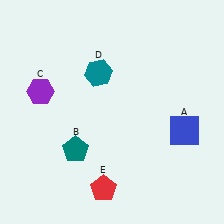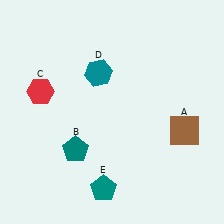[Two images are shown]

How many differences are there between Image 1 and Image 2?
There are 3 differences between the two images.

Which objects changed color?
A changed from blue to brown. C changed from purple to red. E changed from red to teal.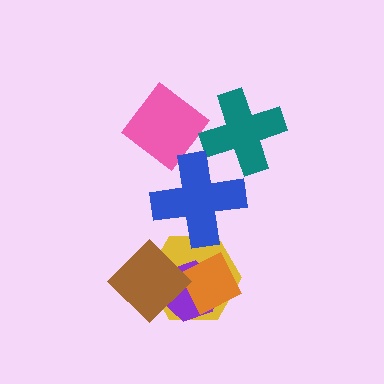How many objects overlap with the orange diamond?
3 objects overlap with the orange diamond.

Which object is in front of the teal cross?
The blue cross is in front of the teal cross.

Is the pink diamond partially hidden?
Yes, it is partially covered by another shape.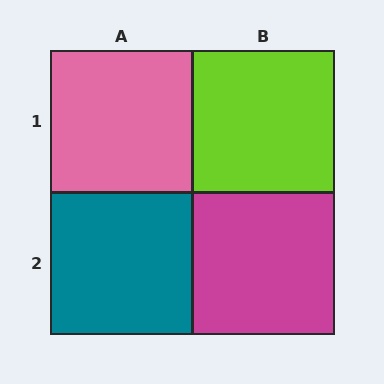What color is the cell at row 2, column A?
Teal.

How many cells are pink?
1 cell is pink.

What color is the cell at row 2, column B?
Magenta.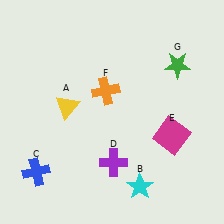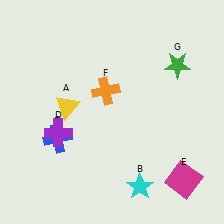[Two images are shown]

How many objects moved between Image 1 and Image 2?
3 objects moved between the two images.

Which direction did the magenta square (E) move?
The magenta square (E) moved down.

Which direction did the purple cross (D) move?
The purple cross (D) moved left.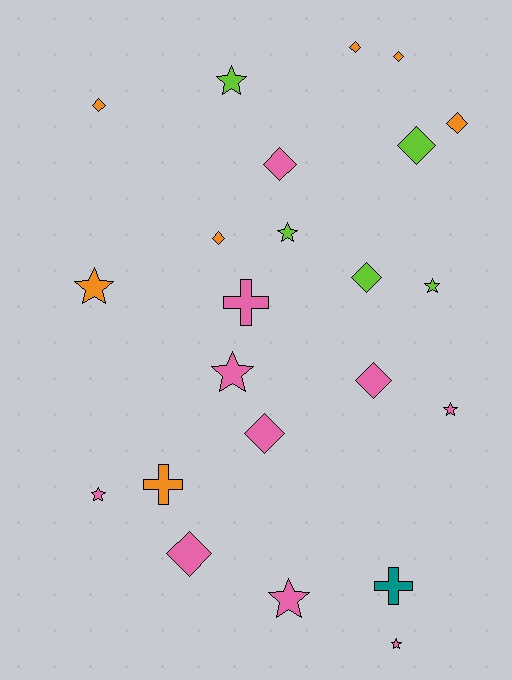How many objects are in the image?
There are 23 objects.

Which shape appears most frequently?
Diamond, with 11 objects.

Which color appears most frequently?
Pink, with 10 objects.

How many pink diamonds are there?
There are 4 pink diamonds.